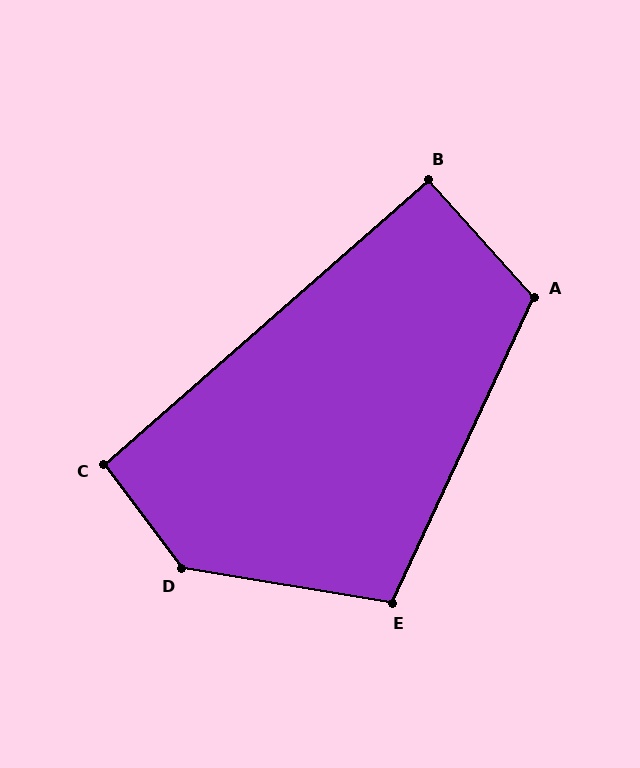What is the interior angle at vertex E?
Approximately 106 degrees (obtuse).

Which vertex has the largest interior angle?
D, at approximately 136 degrees.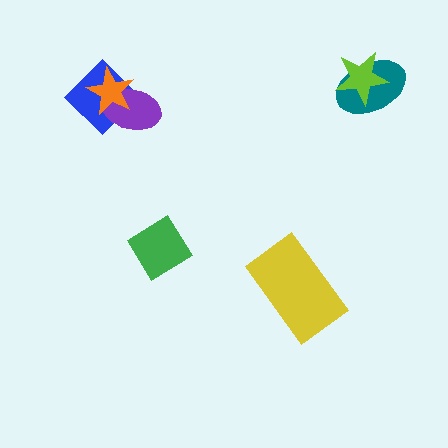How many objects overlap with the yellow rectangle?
0 objects overlap with the yellow rectangle.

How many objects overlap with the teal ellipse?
1 object overlaps with the teal ellipse.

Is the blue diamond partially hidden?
Yes, it is partially covered by another shape.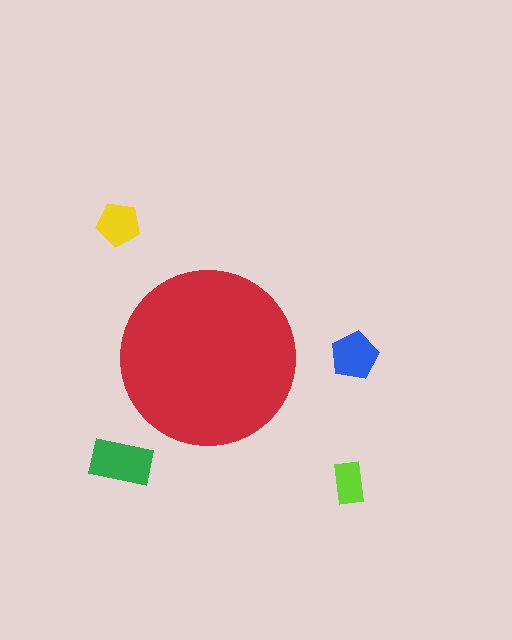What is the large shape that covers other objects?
A red circle.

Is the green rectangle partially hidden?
No, the green rectangle is fully visible.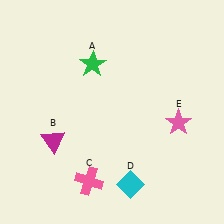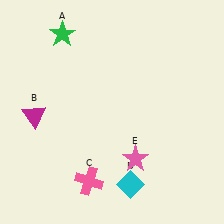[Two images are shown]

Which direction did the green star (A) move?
The green star (A) moved up.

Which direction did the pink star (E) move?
The pink star (E) moved left.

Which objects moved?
The objects that moved are: the green star (A), the magenta triangle (B), the pink star (E).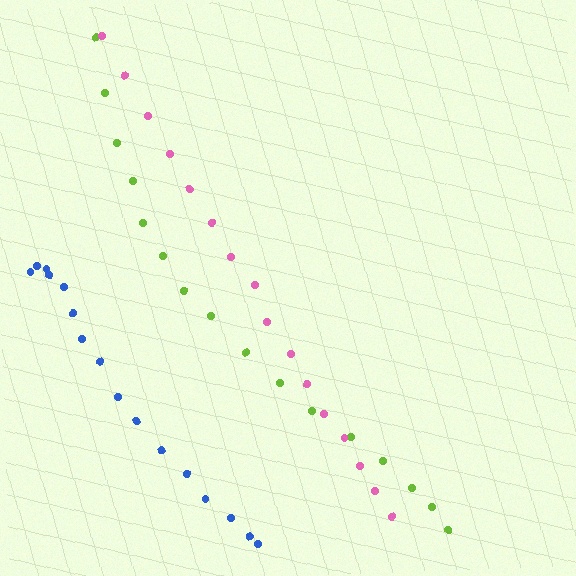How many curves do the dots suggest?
There are 3 distinct paths.